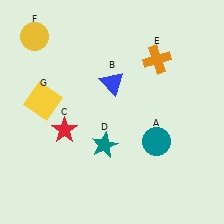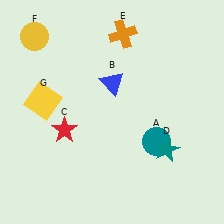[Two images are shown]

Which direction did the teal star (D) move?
The teal star (D) moved right.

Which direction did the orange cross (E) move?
The orange cross (E) moved left.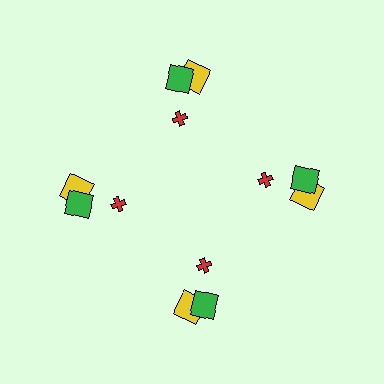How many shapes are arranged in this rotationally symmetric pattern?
There are 12 shapes, arranged in 4 groups of 3.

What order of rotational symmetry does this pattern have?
This pattern has 4-fold rotational symmetry.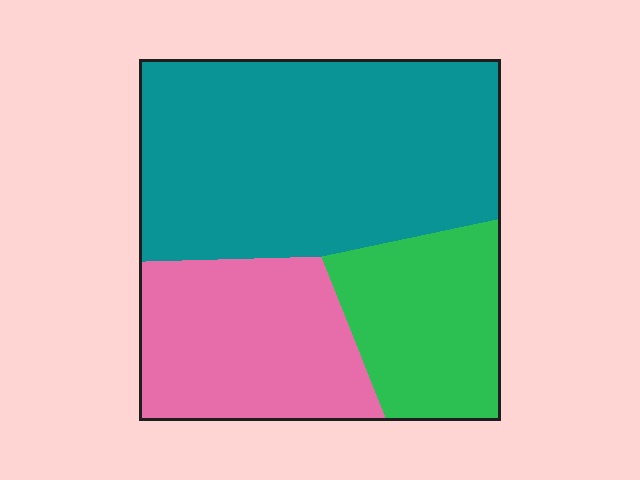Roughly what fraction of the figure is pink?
Pink takes up about one quarter (1/4) of the figure.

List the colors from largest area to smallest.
From largest to smallest: teal, pink, green.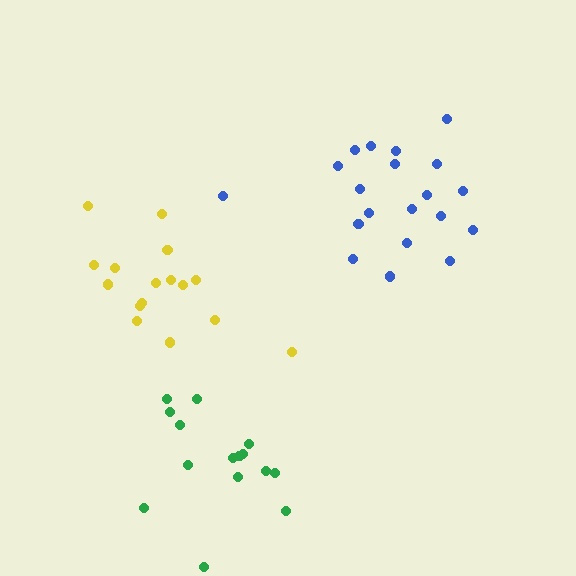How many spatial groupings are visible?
There are 3 spatial groupings.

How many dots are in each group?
Group 1: 20 dots, Group 2: 15 dots, Group 3: 16 dots (51 total).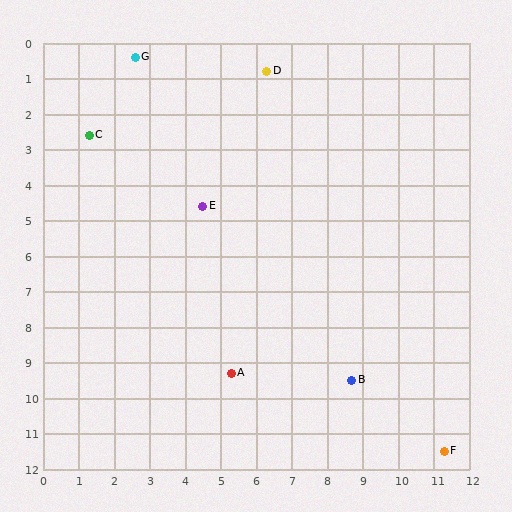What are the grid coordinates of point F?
Point F is at approximately (11.3, 11.5).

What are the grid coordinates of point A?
Point A is at approximately (5.3, 9.3).